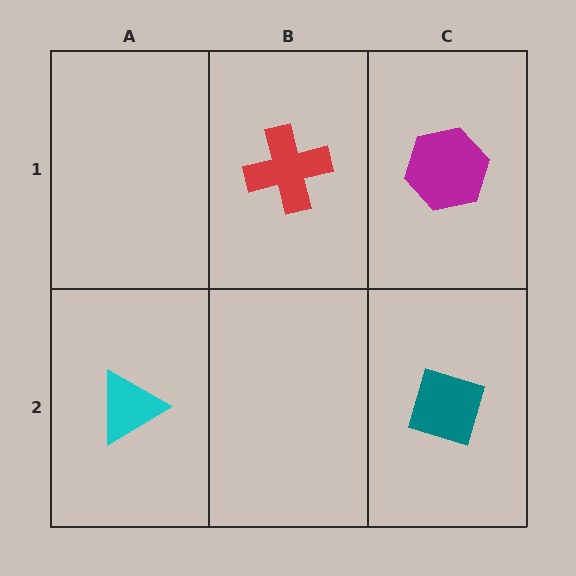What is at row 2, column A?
A cyan triangle.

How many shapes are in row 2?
2 shapes.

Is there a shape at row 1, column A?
No, that cell is empty.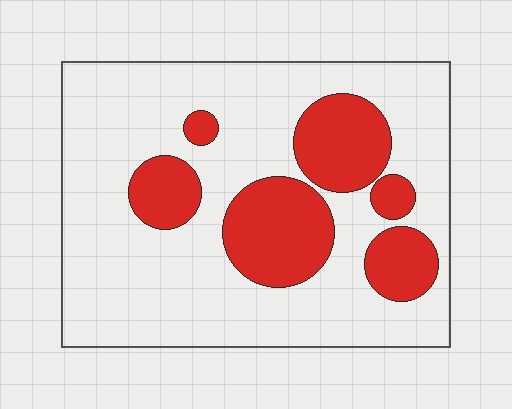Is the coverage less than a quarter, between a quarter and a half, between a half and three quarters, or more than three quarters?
Between a quarter and a half.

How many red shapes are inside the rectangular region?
6.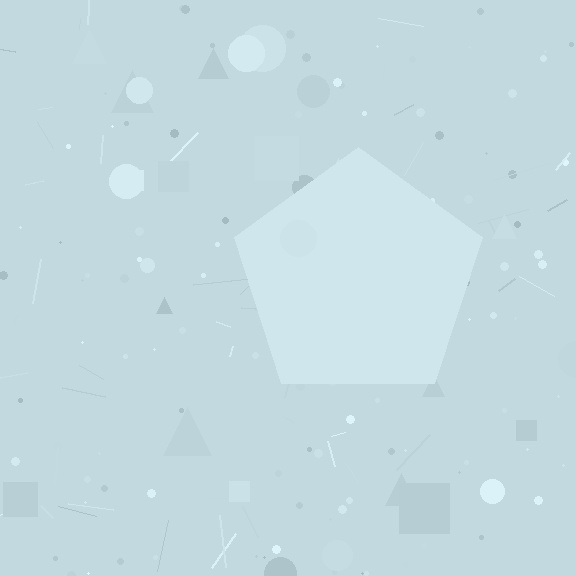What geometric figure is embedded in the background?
A pentagon is embedded in the background.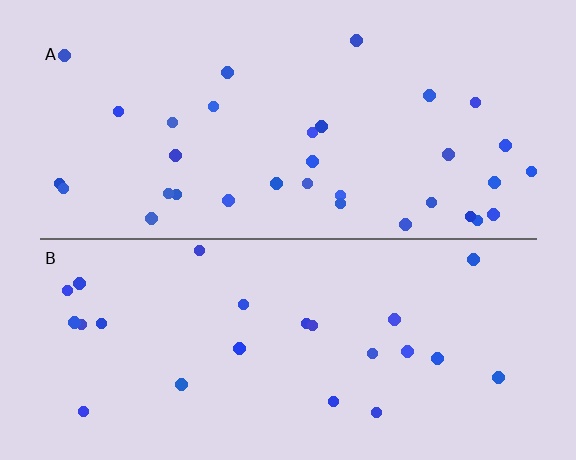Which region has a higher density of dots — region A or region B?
A (the top).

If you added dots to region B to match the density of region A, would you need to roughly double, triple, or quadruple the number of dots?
Approximately double.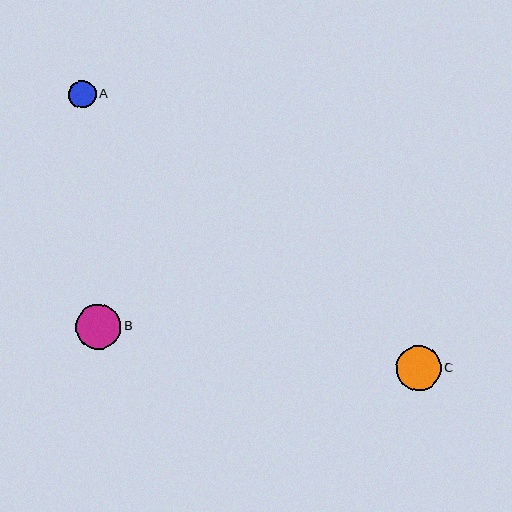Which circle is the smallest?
Circle A is the smallest with a size of approximately 28 pixels.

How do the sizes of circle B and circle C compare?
Circle B and circle C are approximately the same size.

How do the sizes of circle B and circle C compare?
Circle B and circle C are approximately the same size.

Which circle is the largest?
Circle B is the largest with a size of approximately 45 pixels.